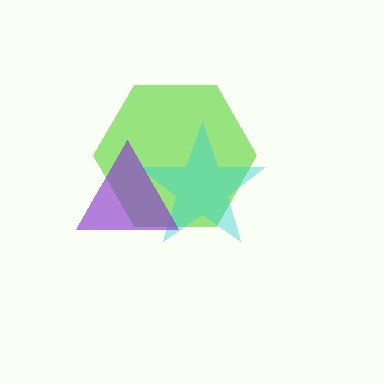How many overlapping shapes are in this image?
There are 3 overlapping shapes in the image.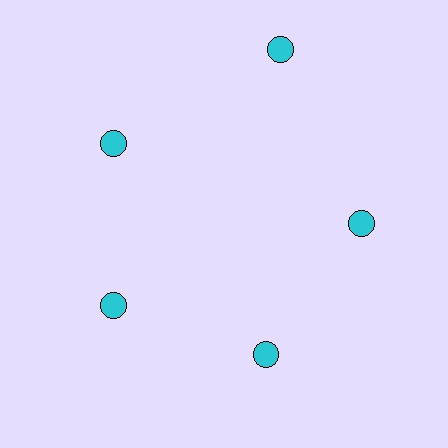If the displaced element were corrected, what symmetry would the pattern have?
It would have 5-fold rotational symmetry — the pattern would map onto itself every 72 degrees.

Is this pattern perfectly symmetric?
No. The 5 cyan circles are arranged in a ring, but one element near the 1 o'clock position is pushed outward from the center, breaking the 5-fold rotational symmetry.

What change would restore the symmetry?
The symmetry would be restored by moving it inward, back onto the ring so that all 5 circles sit at equal angles and equal distance from the center.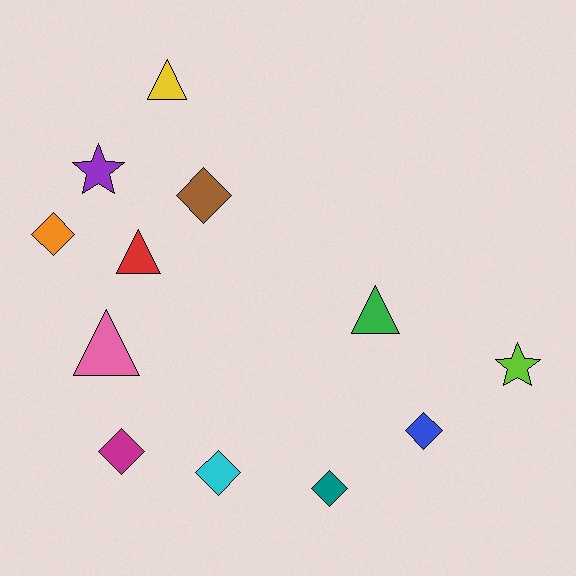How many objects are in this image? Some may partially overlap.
There are 12 objects.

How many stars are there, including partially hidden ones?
There are 2 stars.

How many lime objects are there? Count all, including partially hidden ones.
There is 1 lime object.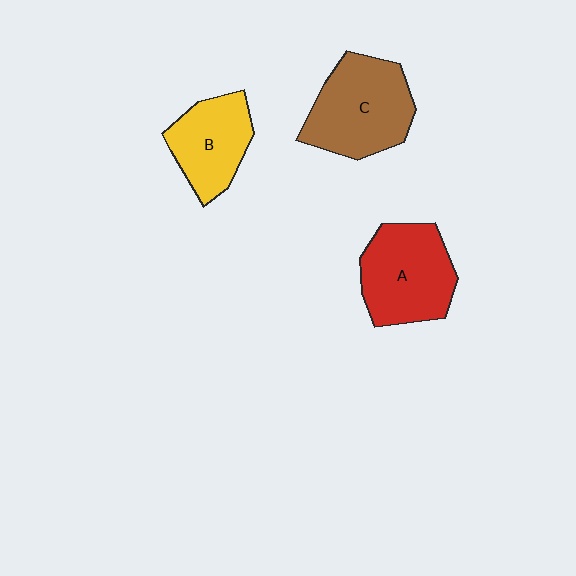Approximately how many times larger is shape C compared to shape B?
Approximately 1.4 times.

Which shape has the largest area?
Shape C (brown).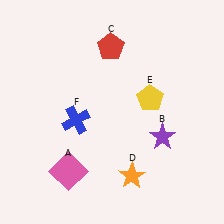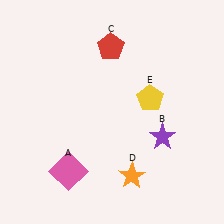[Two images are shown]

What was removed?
The blue cross (F) was removed in Image 2.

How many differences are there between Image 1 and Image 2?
There is 1 difference between the two images.